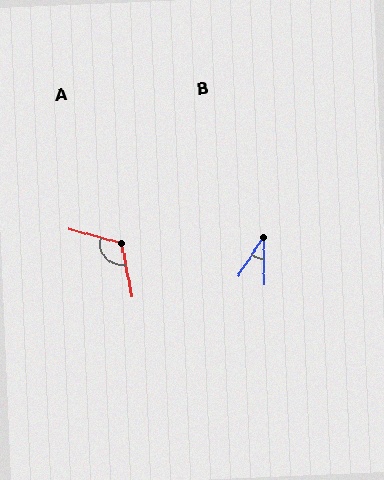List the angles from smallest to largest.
B (34°), A (117°).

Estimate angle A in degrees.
Approximately 117 degrees.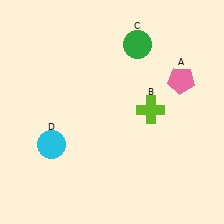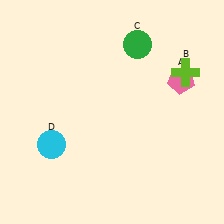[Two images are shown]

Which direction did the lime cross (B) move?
The lime cross (B) moved up.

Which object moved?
The lime cross (B) moved up.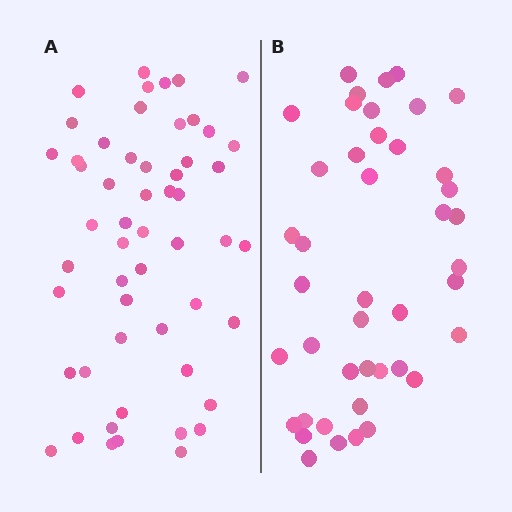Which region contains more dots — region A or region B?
Region A (the left region) has more dots.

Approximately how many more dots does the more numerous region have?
Region A has roughly 12 or so more dots than region B.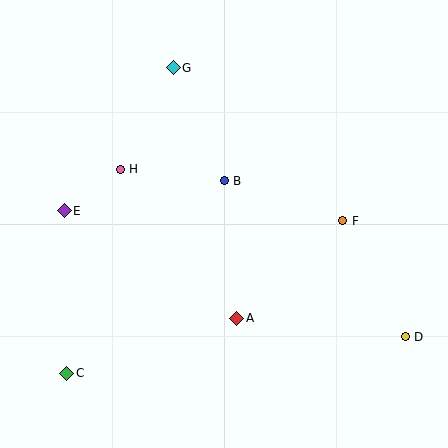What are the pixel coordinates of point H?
Point H is at (120, 169).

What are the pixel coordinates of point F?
Point F is at (343, 221).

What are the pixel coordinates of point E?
Point E is at (64, 211).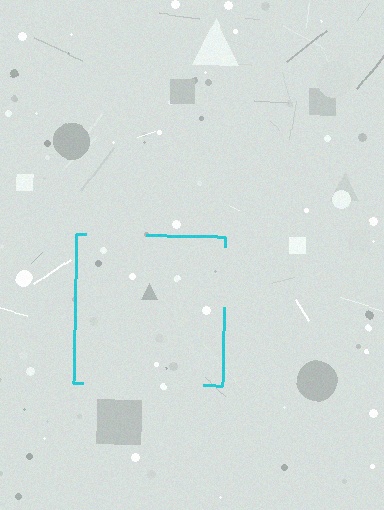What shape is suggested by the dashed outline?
The dashed outline suggests a square.